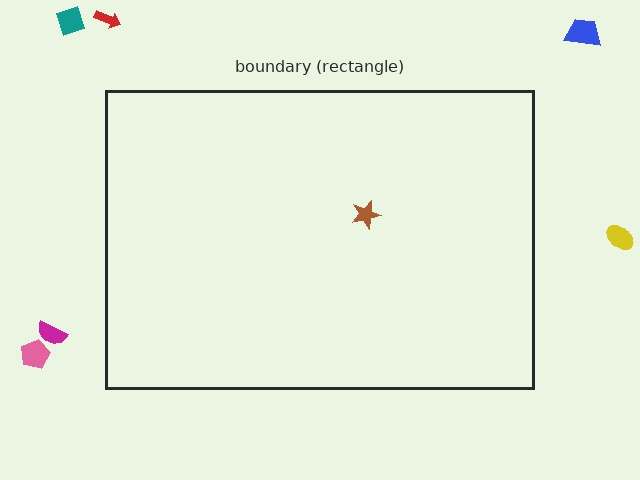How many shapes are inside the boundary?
1 inside, 6 outside.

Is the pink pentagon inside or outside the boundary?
Outside.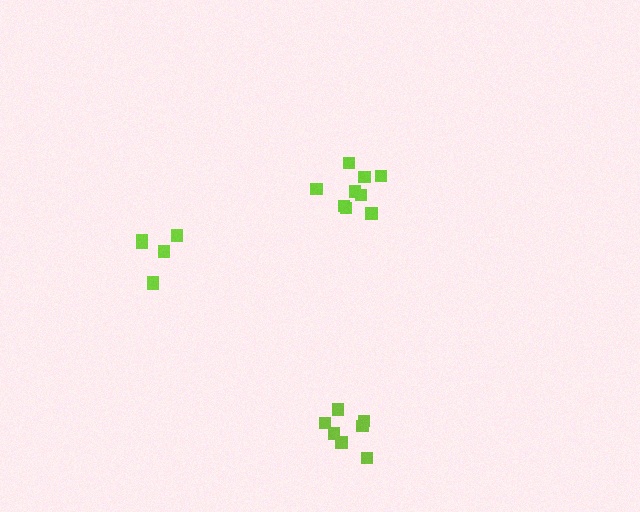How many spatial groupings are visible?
There are 3 spatial groupings.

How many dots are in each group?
Group 1: 7 dots, Group 2: 6 dots, Group 3: 9 dots (22 total).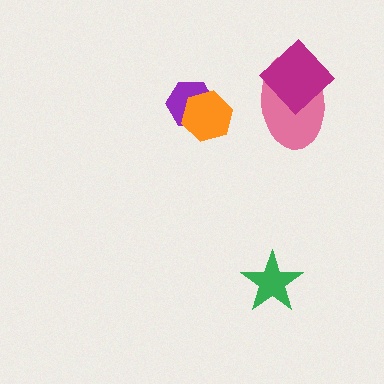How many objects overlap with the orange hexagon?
1 object overlaps with the orange hexagon.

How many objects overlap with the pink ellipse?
1 object overlaps with the pink ellipse.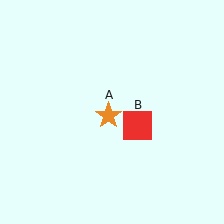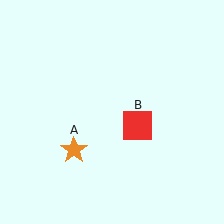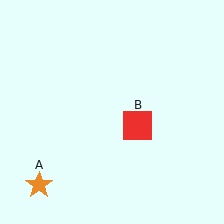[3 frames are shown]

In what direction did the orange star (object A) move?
The orange star (object A) moved down and to the left.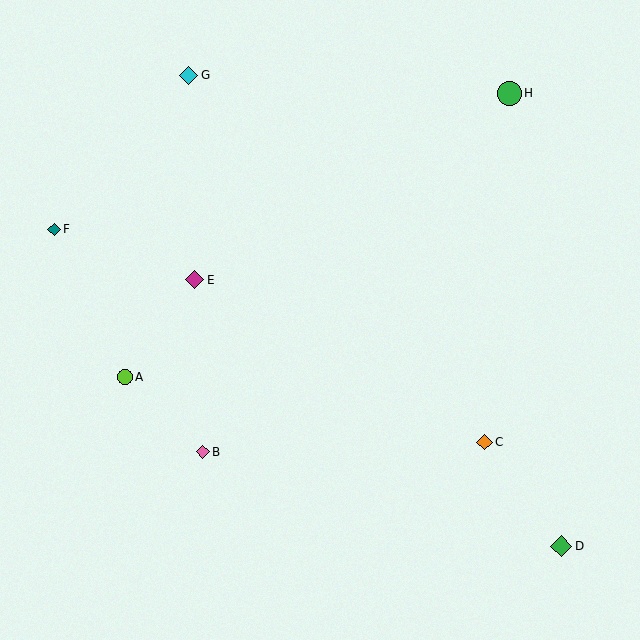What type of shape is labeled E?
Shape E is a magenta diamond.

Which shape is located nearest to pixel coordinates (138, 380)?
The lime circle (labeled A) at (125, 377) is nearest to that location.